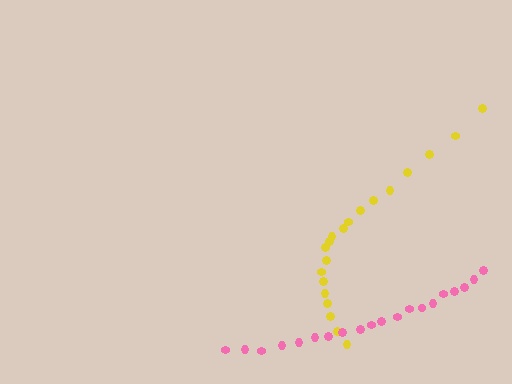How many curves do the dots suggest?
There are 2 distinct paths.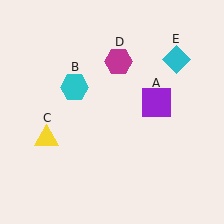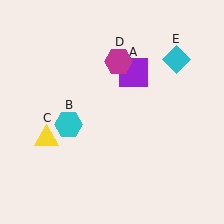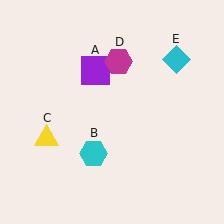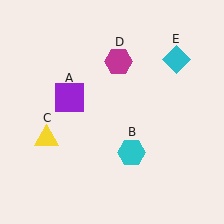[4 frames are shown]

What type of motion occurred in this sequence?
The purple square (object A), cyan hexagon (object B) rotated counterclockwise around the center of the scene.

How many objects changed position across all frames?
2 objects changed position: purple square (object A), cyan hexagon (object B).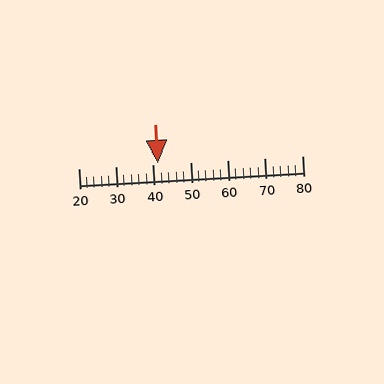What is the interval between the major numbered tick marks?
The major tick marks are spaced 10 units apart.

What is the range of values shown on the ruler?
The ruler shows values from 20 to 80.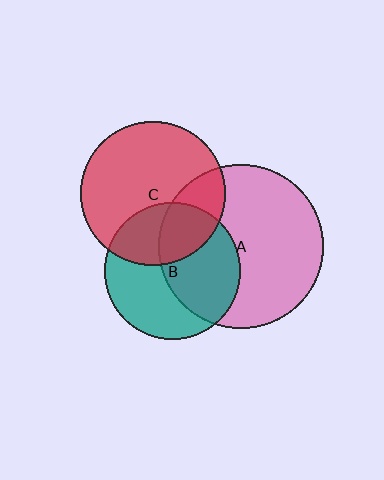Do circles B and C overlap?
Yes.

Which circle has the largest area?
Circle A (pink).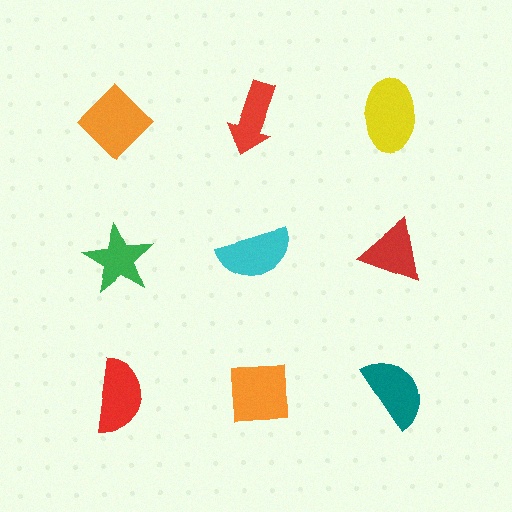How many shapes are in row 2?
3 shapes.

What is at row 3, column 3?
A teal semicircle.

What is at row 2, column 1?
A green star.